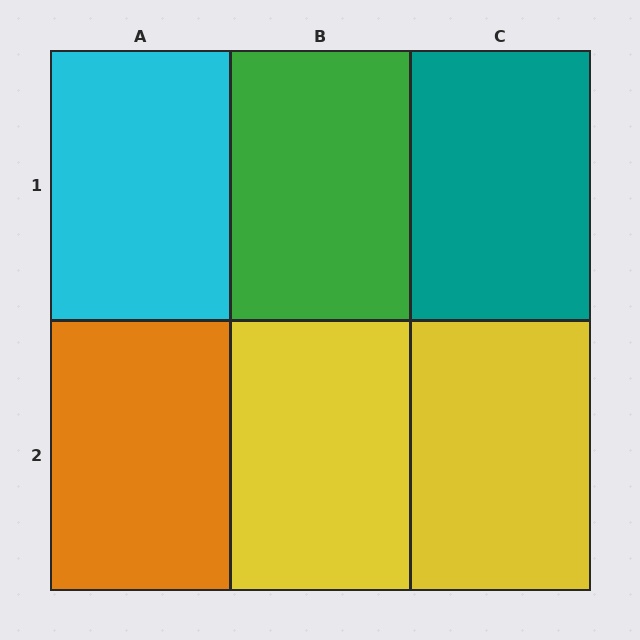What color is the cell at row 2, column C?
Yellow.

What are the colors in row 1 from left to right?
Cyan, green, teal.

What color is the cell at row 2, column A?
Orange.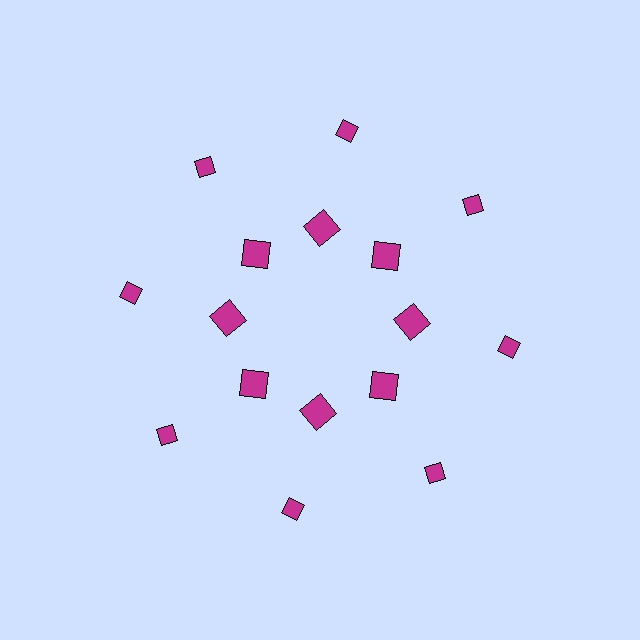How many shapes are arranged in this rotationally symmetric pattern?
There are 16 shapes, arranged in 8 groups of 2.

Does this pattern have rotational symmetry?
Yes, this pattern has 8-fold rotational symmetry. It looks the same after rotating 45 degrees around the center.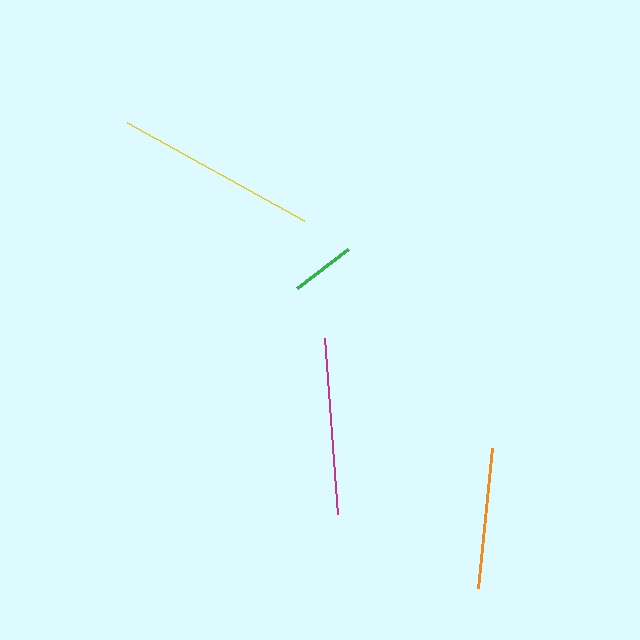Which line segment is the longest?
The yellow line is the longest at approximately 202 pixels.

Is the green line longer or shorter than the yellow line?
The yellow line is longer than the green line.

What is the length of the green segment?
The green segment is approximately 64 pixels long.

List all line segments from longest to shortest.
From longest to shortest: yellow, magenta, orange, green.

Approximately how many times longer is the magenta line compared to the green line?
The magenta line is approximately 2.8 times the length of the green line.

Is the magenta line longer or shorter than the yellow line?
The yellow line is longer than the magenta line.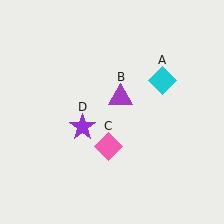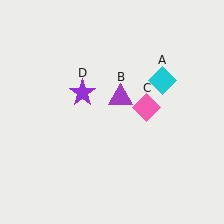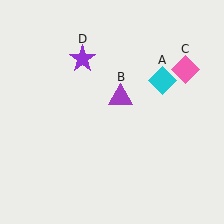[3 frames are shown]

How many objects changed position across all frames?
2 objects changed position: pink diamond (object C), purple star (object D).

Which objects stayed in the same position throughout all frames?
Cyan diamond (object A) and purple triangle (object B) remained stationary.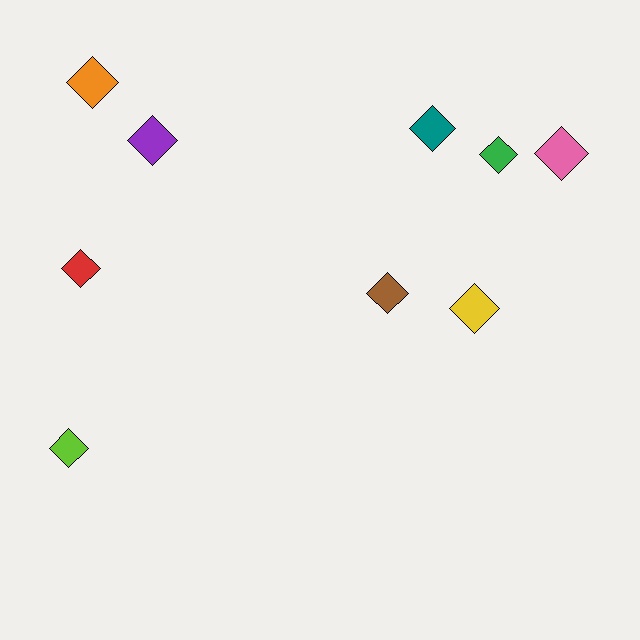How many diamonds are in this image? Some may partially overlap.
There are 9 diamonds.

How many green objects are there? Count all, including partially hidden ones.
There is 1 green object.